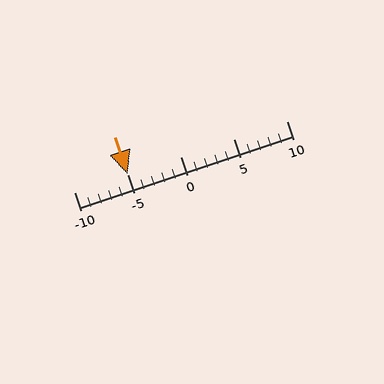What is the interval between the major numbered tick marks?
The major tick marks are spaced 5 units apart.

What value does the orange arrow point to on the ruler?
The orange arrow points to approximately -5.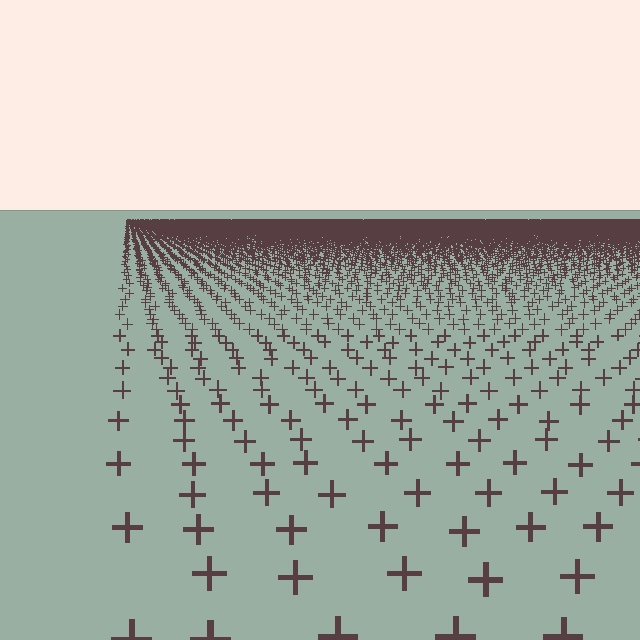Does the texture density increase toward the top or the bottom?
Density increases toward the top.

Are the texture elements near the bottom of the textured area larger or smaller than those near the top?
Larger. Near the bottom, elements are closer to the viewer and appear at a bigger on-screen size.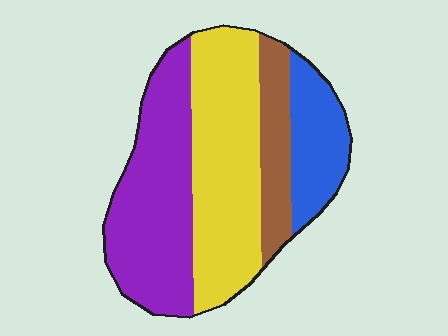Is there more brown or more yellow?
Yellow.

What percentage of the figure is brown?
Brown takes up about one eighth (1/8) of the figure.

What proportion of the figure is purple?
Purple covers around 35% of the figure.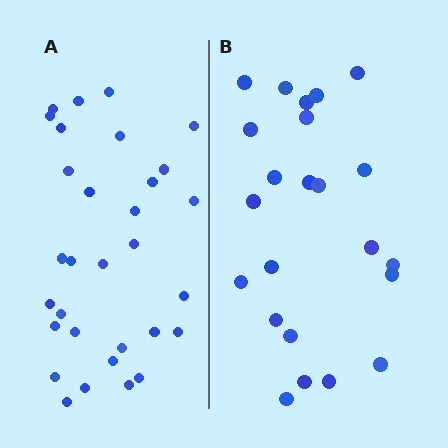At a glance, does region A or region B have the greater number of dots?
Region A (the left region) has more dots.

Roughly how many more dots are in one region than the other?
Region A has roughly 8 or so more dots than region B.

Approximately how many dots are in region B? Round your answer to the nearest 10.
About 20 dots. (The exact count is 23, which rounds to 20.)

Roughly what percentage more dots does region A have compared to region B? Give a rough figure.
About 35% more.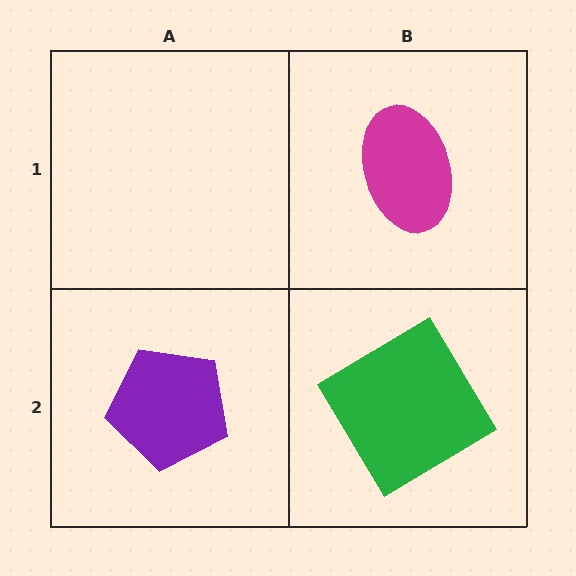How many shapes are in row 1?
1 shape.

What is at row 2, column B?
A green diamond.